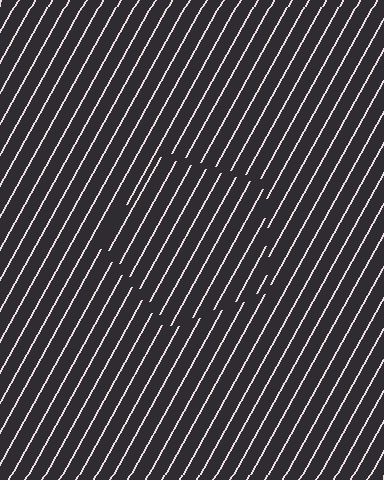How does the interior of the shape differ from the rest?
The interior of the shape contains the same grating, shifted by half a period — the contour is defined by the phase discontinuity where line-ends from the inner and outer gratings abut.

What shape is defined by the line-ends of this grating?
An illusory pentagon. The interior of the shape contains the same grating, shifted by half a period — the contour is defined by the phase discontinuity where line-ends from the inner and outer gratings abut.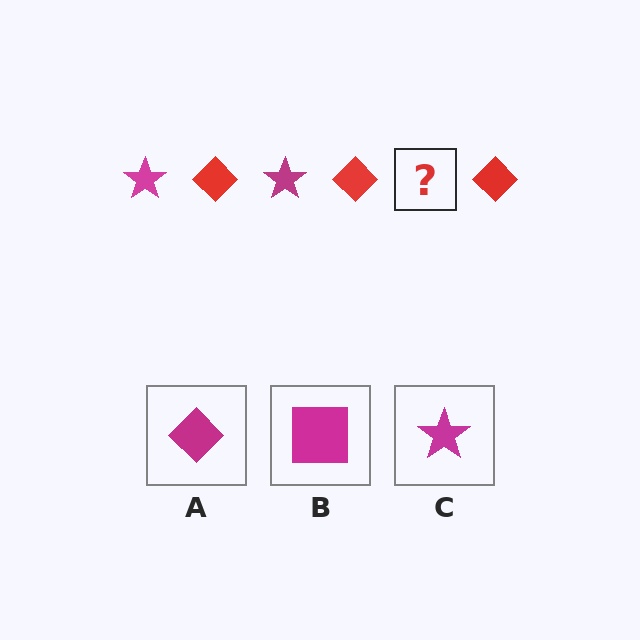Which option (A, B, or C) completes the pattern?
C.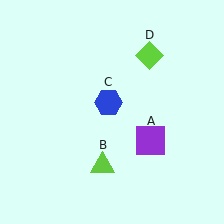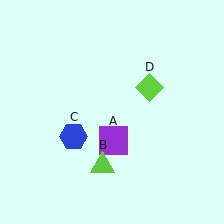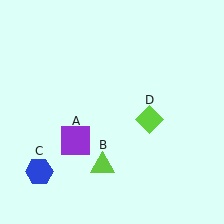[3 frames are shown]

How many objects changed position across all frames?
3 objects changed position: purple square (object A), blue hexagon (object C), lime diamond (object D).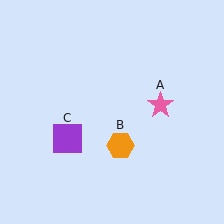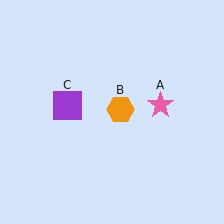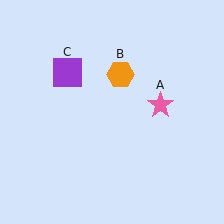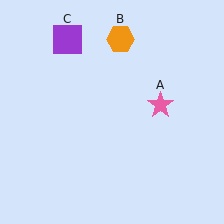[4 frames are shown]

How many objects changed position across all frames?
2 objects changed position: orange hexagon (object B), purple square (object C).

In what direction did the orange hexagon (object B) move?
The orange hexagon (object B) moved up.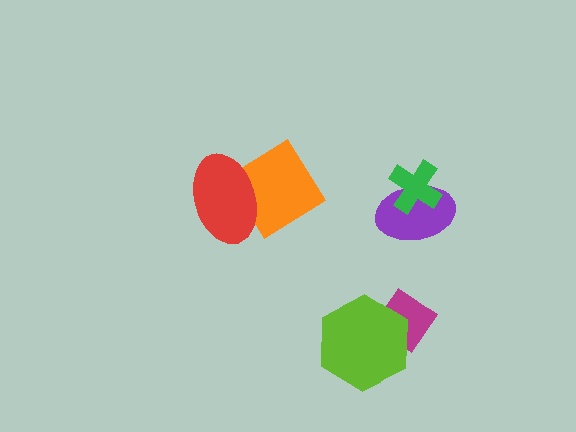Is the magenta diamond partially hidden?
Yes, it is partially covered by another shape.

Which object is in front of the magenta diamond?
The lime hexagon is in front of the magenta diamond.